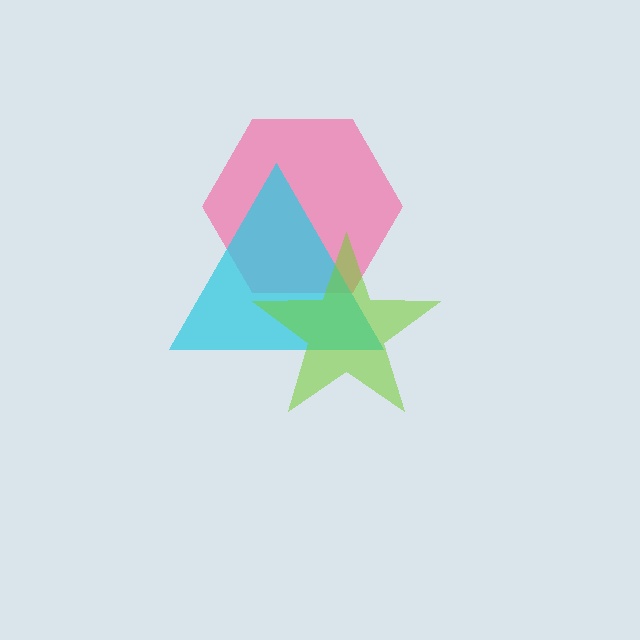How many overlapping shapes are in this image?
There are 3 overlapping shapes in the image.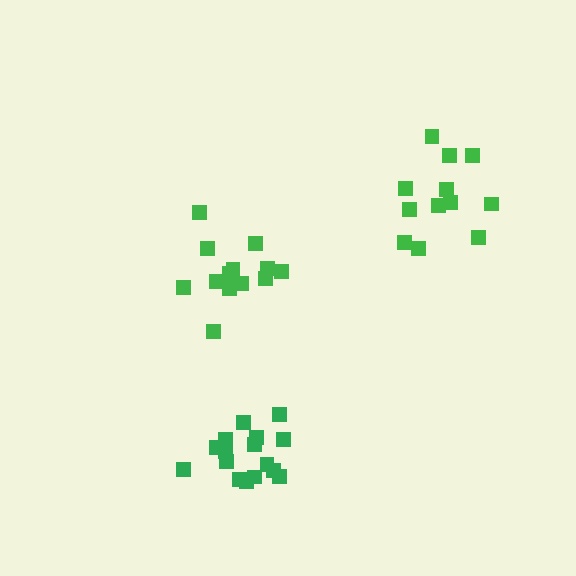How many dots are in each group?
Group 1: 14 dots, Group 2: 12 dots, Group 3: 16 dots (42 total).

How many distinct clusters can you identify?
There are 3 distinct clusters.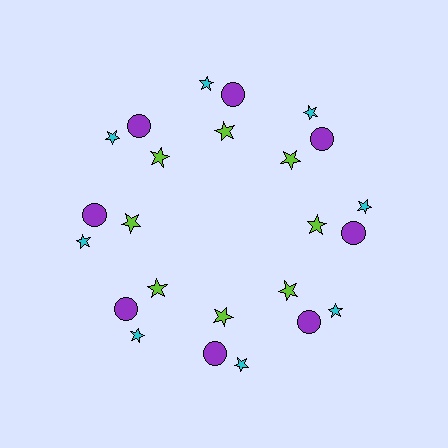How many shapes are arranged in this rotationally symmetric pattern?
There are 24 shapes, arranged in 8 groups of 3.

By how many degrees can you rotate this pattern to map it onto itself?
The pattern maps onto itself every 45 degrees of rotation.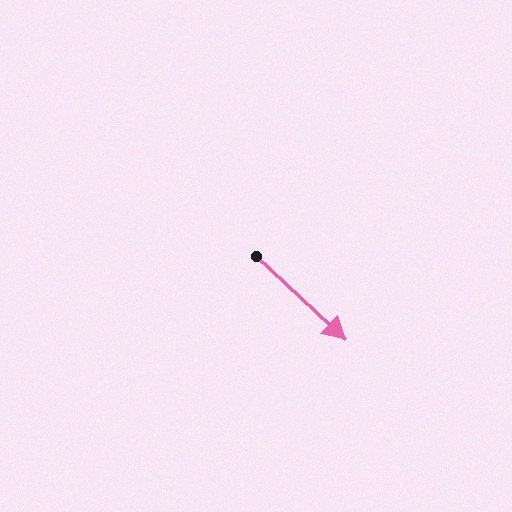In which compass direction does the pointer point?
Southeast.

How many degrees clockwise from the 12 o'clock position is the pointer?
Approximately 133 degrees.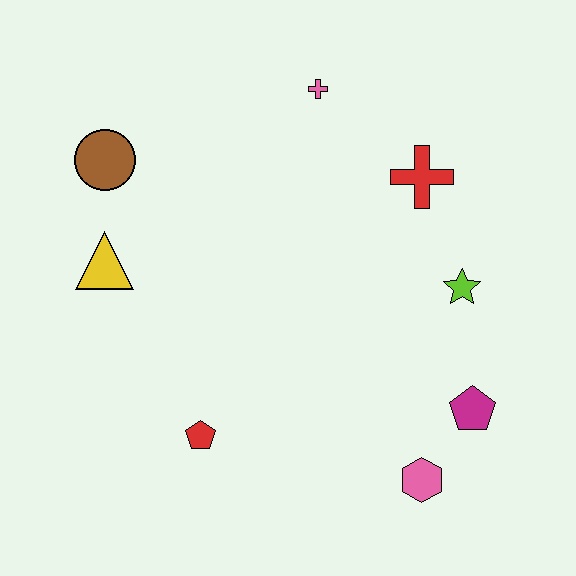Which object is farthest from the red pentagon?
The pink cross is farthest from the red pentagon.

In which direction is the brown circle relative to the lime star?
The brown circle is to the left of the lime star.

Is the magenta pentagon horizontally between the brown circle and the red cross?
No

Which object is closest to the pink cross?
The red cross is closest to the pink cross.